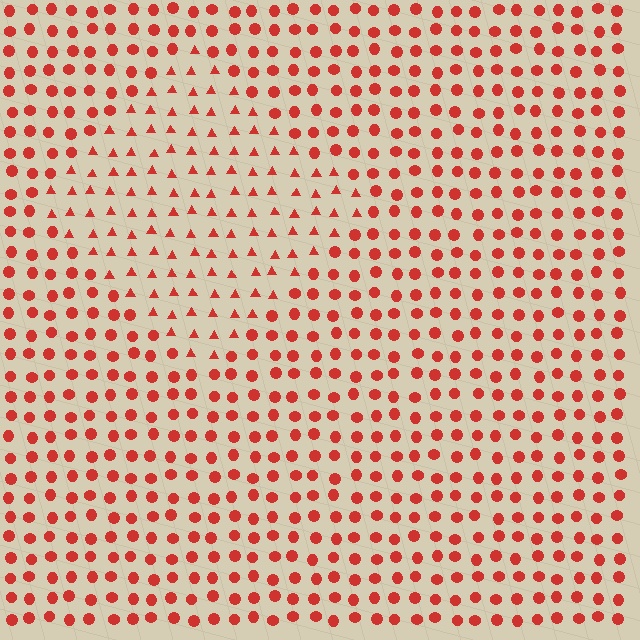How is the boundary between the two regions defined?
The boundary is defined by a change in element shape: triangles inside vs. circles outside. All elements share the same color and spacing.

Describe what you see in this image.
The image is filled with small red elements arranged in a uniform grid. A diamond-shaped region contains triangles, while the surrounding area contains circles. The boundary is defined purely by the change in element shape.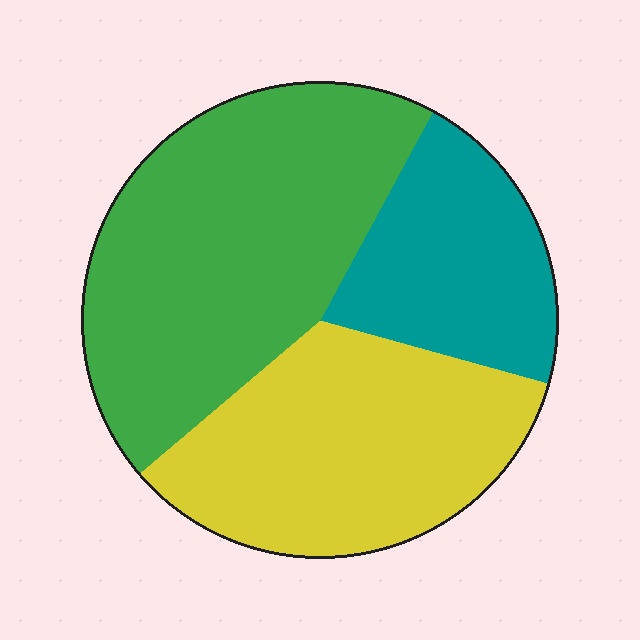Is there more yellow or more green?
Green.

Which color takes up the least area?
Teal, at roughly 20%.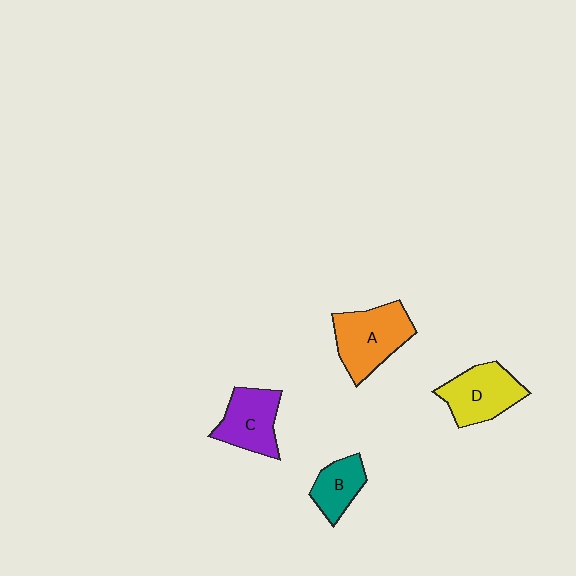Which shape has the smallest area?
Shape B (teal).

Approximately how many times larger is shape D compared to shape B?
Approximately 1.5 times.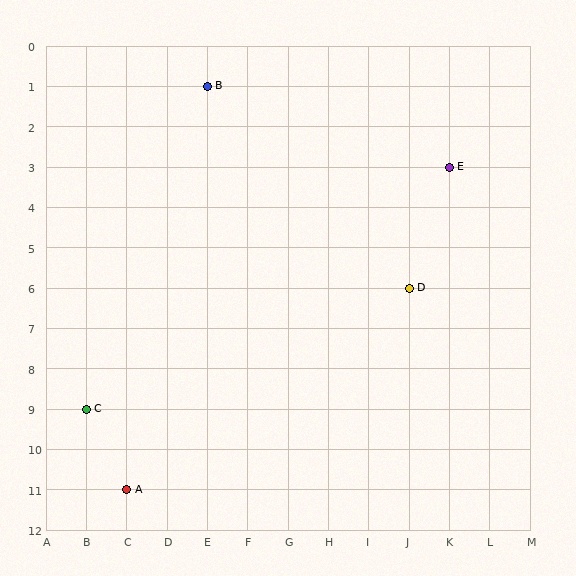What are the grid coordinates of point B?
Point B is at grid coordinates (E, 1).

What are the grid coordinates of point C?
Point C is at grid coordinates (B, 9).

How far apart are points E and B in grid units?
Points E and B are 6 columns and 2 rows apart (about 6.3 grid units diagonally).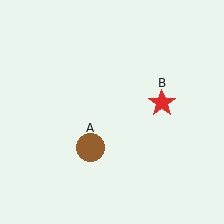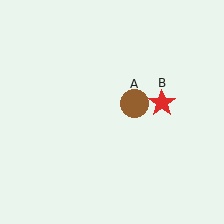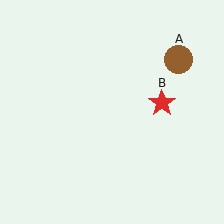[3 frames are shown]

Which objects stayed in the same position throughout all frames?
Red star (object B) remained stationary.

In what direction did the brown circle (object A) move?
The brown circle (object A) moved up and to the right.